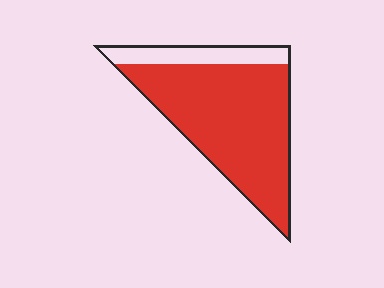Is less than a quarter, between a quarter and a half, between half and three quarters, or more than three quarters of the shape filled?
More than three quarters.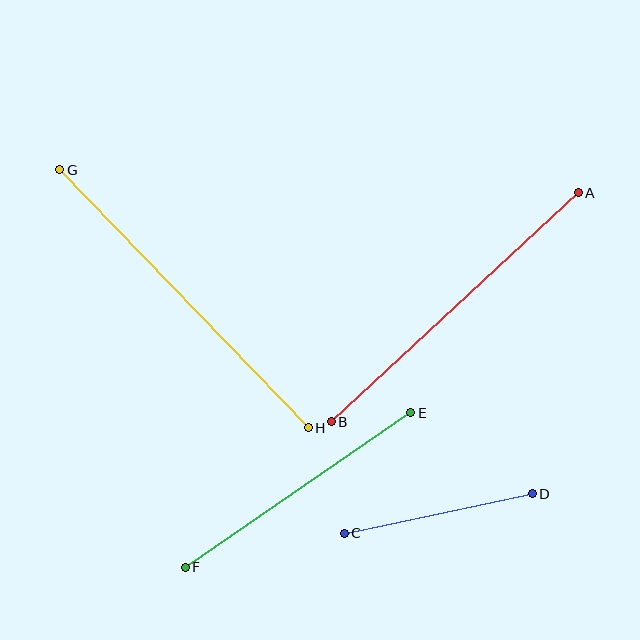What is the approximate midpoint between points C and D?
The midpoint is at approximately (438, 514) pixels.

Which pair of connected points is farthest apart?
Points G and H are farthest apart.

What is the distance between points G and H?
The distance is approximately 358 pixels.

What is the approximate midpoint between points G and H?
The midpoint is at approximately (184, 299) pixels.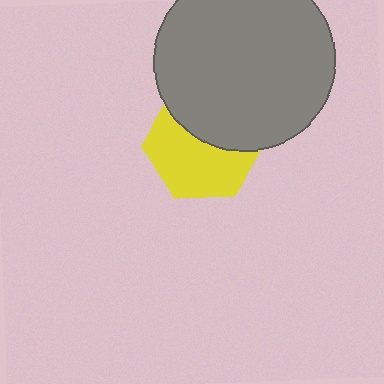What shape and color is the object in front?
The object in front is a gray circle.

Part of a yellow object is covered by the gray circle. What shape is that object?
It is a hexagon.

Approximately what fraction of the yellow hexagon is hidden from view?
Roughly 42% of the yellow hexagon is hidden behind the gray circle.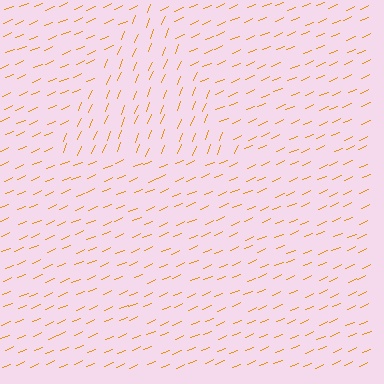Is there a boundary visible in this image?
Yes, there is a texture boundary formed by a change in line orientation.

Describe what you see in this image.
The image is filled with small orange line segments. A triangle region in the image has lines oriented differently from the surrounding lines, creating a visible texture boundary.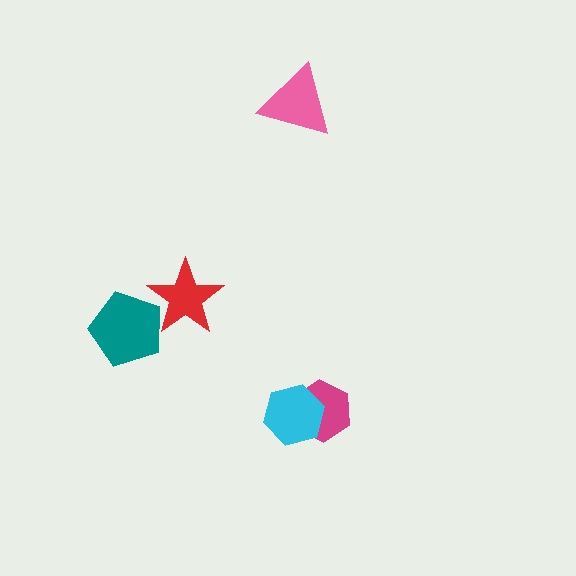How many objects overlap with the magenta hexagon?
1 object overlaps with the magenta hexagon.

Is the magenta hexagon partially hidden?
Yes, it is partially covered by another shape.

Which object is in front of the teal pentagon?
The red star is in front of the teal pentagon.